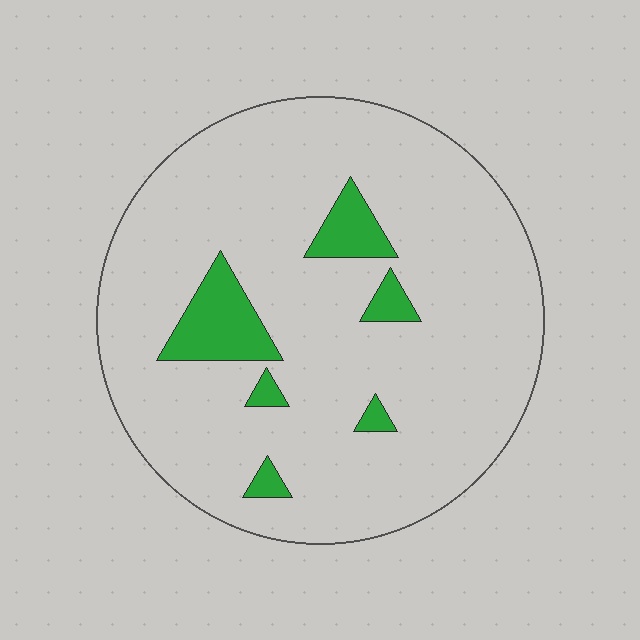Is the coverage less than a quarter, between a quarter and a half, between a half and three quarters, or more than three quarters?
Less than a quarter.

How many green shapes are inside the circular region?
6.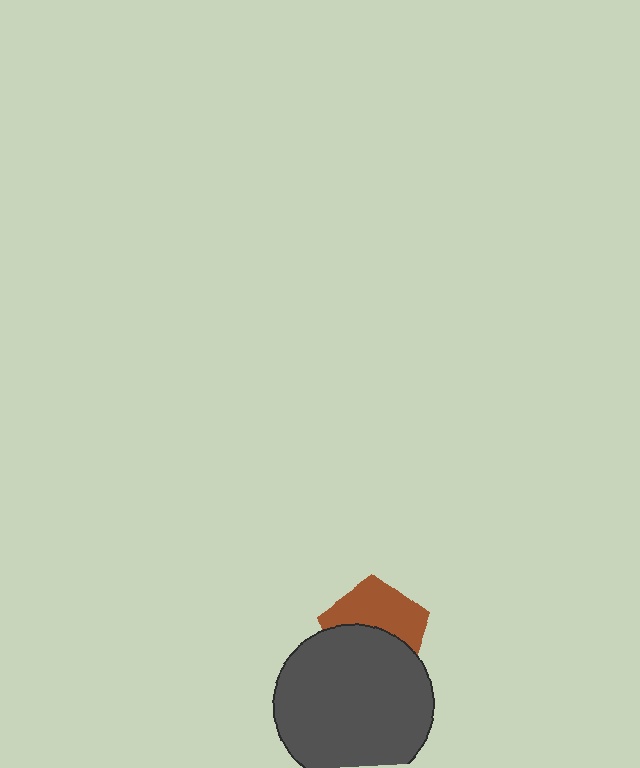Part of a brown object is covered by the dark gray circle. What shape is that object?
It is a pentagon.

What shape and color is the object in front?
The object in front is a dark gray circle.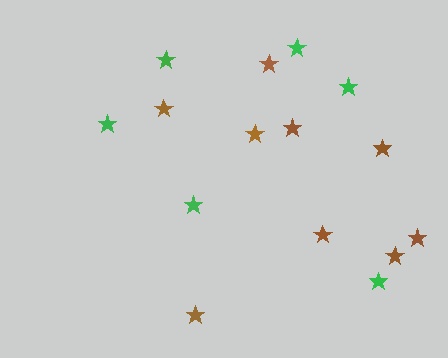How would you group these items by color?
There are 2 groups: one group of brown stars (9) and one group of green stars (6).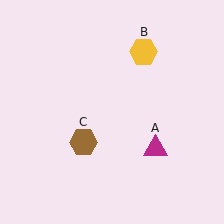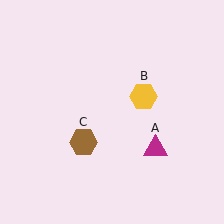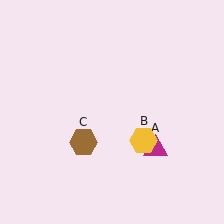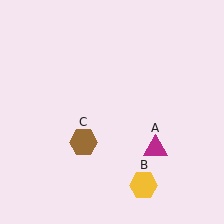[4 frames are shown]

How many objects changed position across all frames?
1 object changed position: yellow hexagon (object B).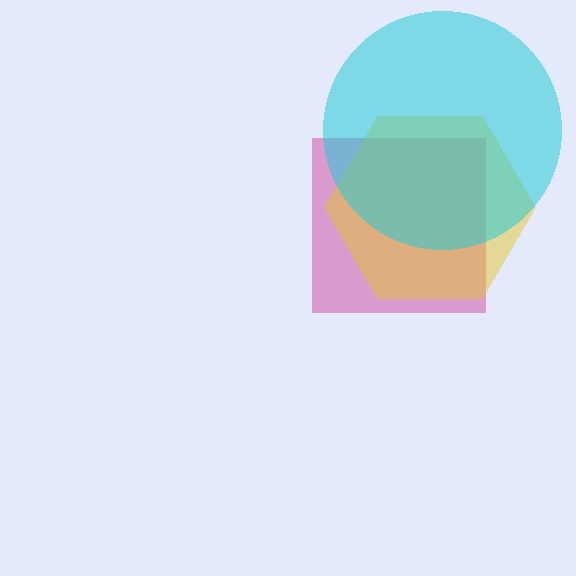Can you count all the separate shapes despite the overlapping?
Yes, there are 3 separate shapes.